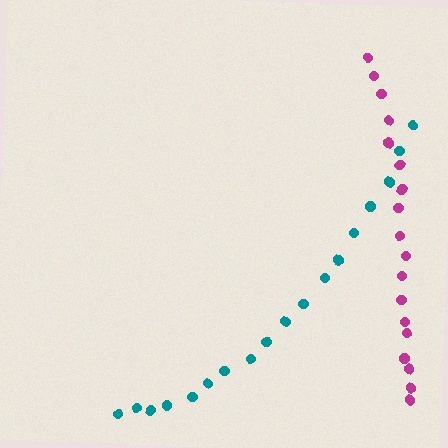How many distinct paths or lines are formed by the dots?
There are 2 distinct paths.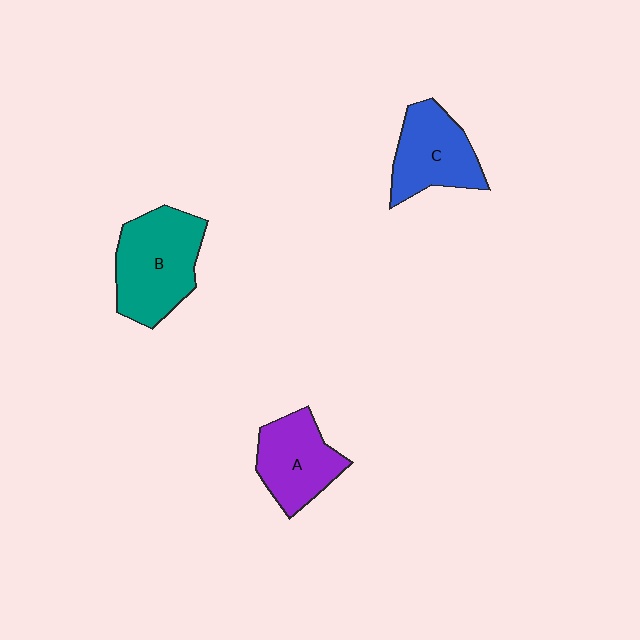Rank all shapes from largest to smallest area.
From largest to smallest: B (teal), C (blue), A (purple).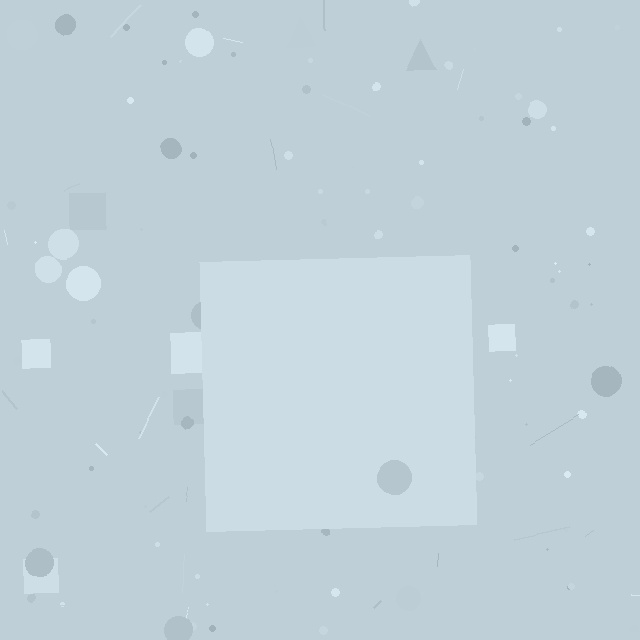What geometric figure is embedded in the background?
A square is embedded in the background.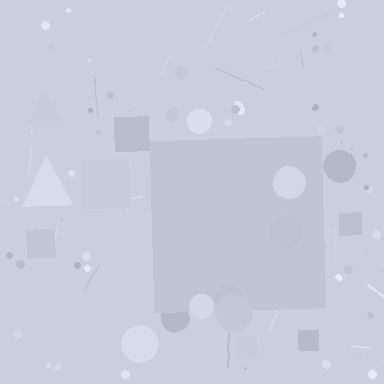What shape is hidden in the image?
A square is hidden in the image.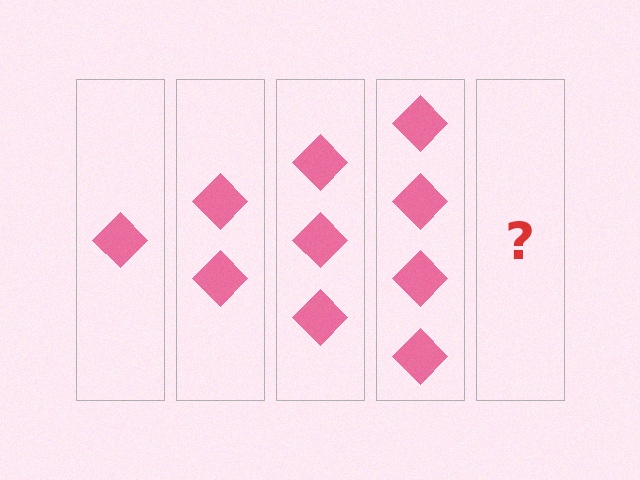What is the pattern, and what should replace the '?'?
The pattern is that each step adds one more diamond. The '?' should be 5 diamonds.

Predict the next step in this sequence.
The next step is 5 diamonds.